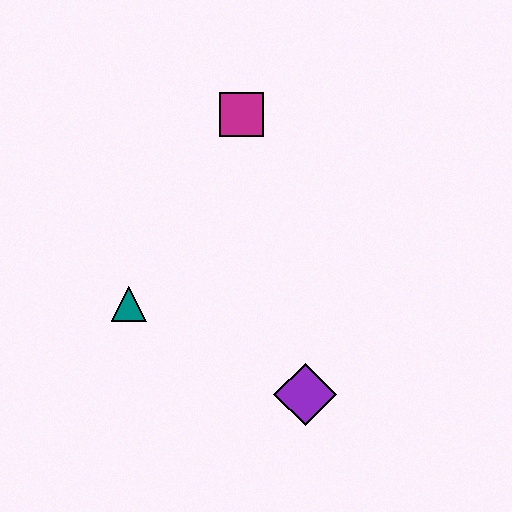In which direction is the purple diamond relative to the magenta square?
The purple diamond is below the magenta square.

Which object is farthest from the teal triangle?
The magenta square is farthest from the teal triangle.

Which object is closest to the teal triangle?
The purple diamond is closest to the teal triangle.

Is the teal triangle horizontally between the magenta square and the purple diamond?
No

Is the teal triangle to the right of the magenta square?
No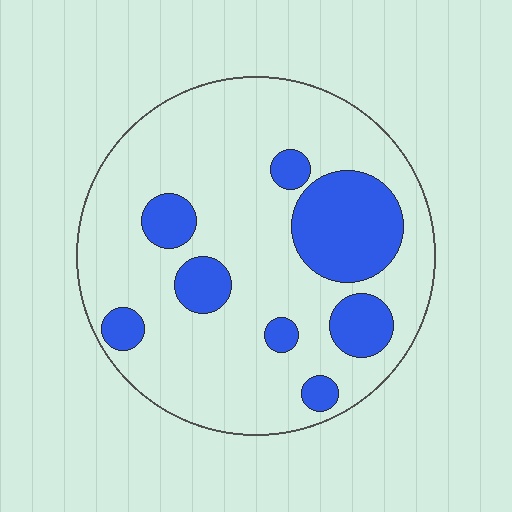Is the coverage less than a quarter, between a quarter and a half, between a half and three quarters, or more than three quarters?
Less than a quarter.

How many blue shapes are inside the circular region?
8.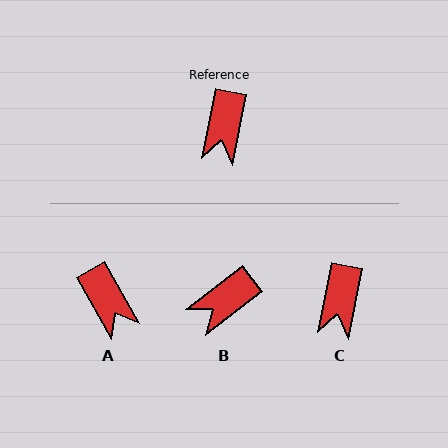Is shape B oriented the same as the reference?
No, it is off by about 41 degrees.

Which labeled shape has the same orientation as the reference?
C.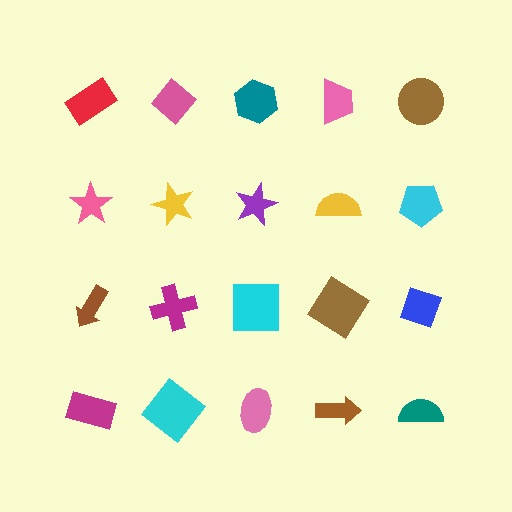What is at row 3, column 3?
A cyan square.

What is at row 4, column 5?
A teal semicircle.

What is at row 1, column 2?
A pink diamond.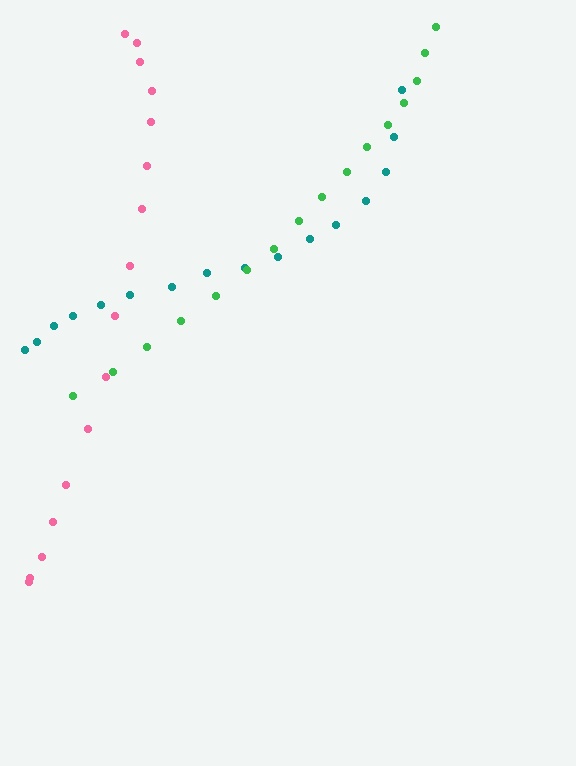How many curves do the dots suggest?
There are 3 distinct paths.